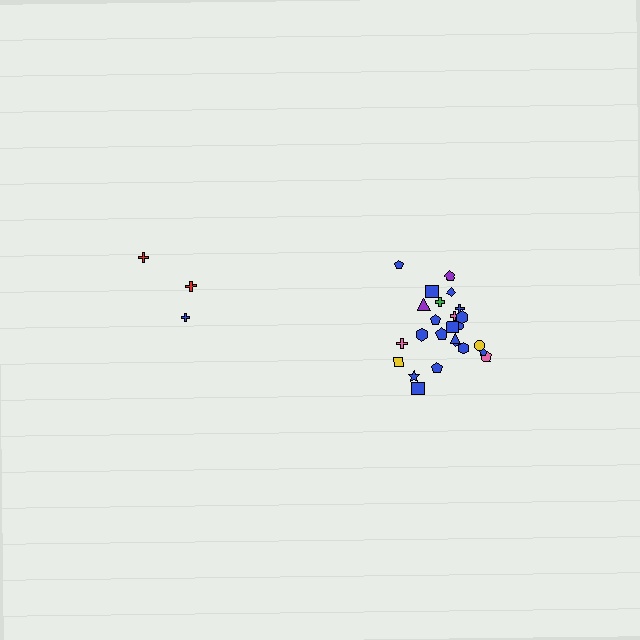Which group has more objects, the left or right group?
The right group.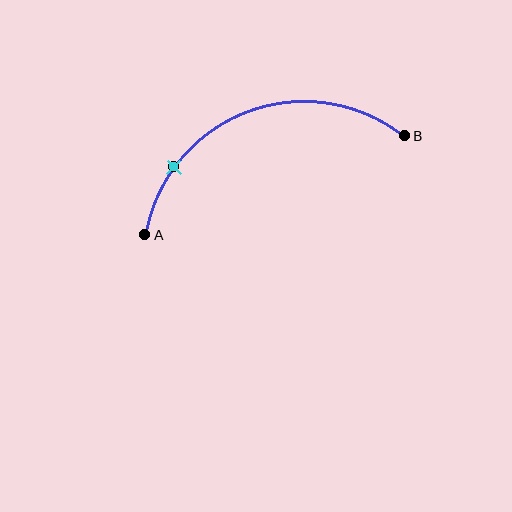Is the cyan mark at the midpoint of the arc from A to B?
No. The cyan mark lies on the arc but is closer to endpoint A. The arc midpoint would be at the point on the curve equidistant along the arc from both A and B.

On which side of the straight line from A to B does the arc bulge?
The arc bulges above the straight line connecting A and B.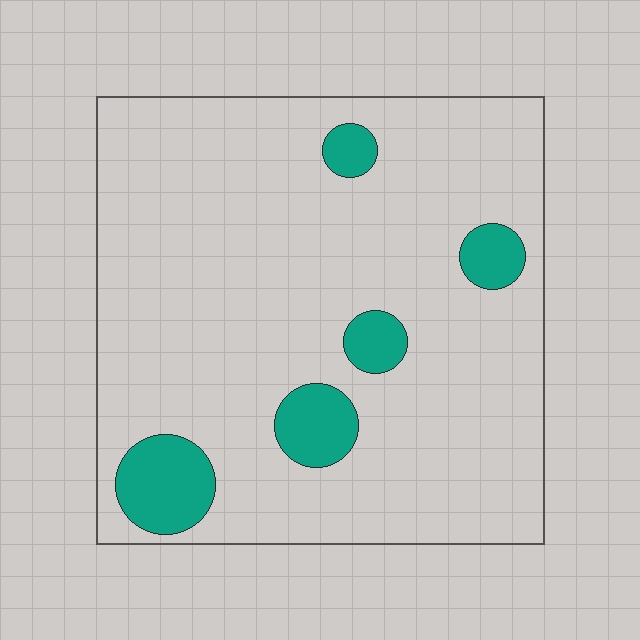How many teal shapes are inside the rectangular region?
5.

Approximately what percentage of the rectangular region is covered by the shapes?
Approximately 10%.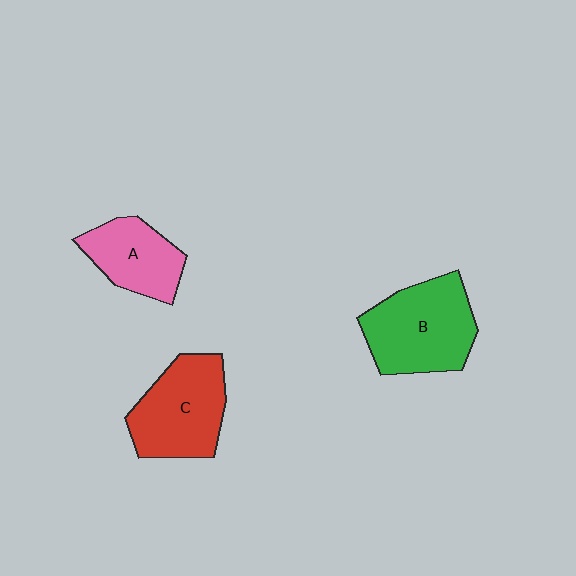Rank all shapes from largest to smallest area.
From largest to smallest: B (green), C (red), A (pink).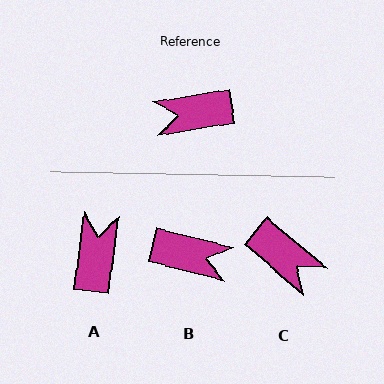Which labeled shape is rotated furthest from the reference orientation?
B, about 156 degrees away.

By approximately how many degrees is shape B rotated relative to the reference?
Approximately 156 degrees counter-clockwise.